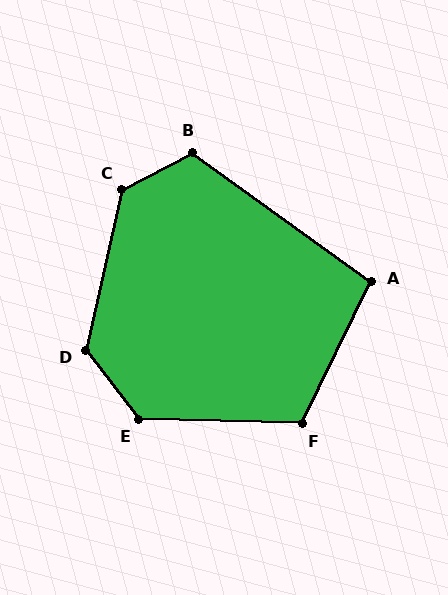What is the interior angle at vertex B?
Approximately 116 degrees (obtuse).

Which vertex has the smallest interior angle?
A, at approximately 100 degrees.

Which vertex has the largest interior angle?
C, at approximately 131 degrees.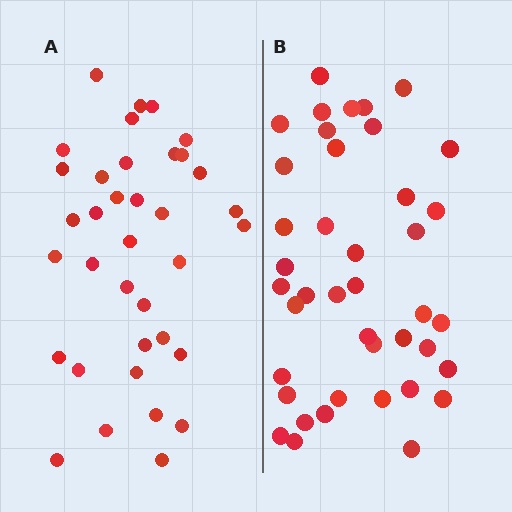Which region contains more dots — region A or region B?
Region B (the right region) has more dots.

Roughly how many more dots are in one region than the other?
Region B has about 5 more dots than region A.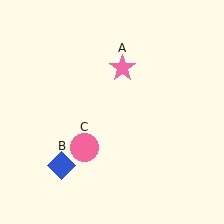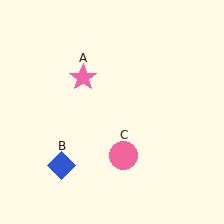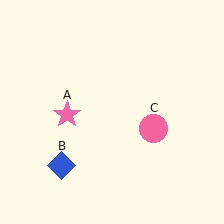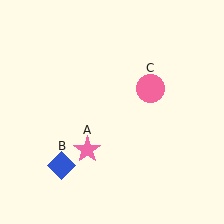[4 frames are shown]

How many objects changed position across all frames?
2 objects changed position: pink star (object A), pink circle (object C).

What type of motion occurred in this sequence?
The pink star (object A), pink circle (object C) rotated counterclockwise around the center of the scene.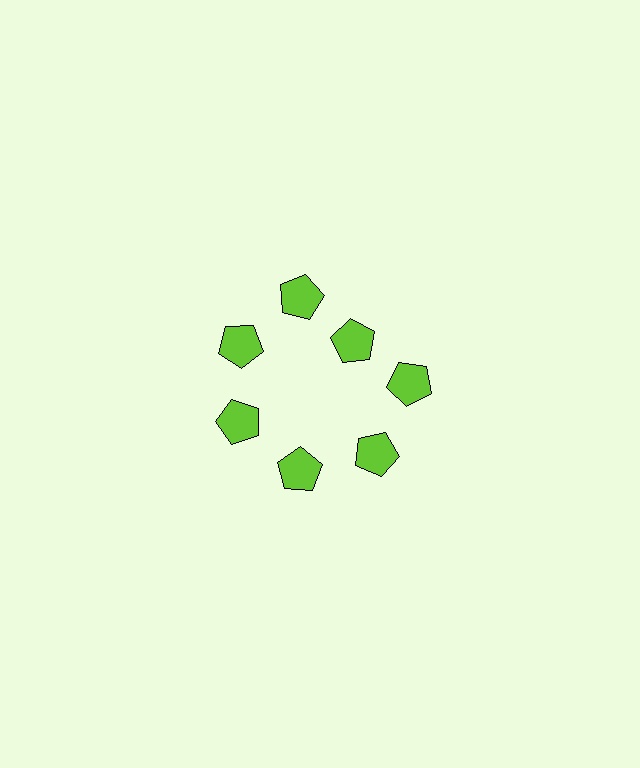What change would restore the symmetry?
The symmetry would be restored by moving it outward, back onto the ring so that all 7 pentagons sit at equal angles and equal distance from the center.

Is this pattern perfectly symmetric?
No. The 7 lime pentagons are arranged in a ring, but one element near the 1 o'clock position is pulled inward toward the center, breaking the 7-fold rotational symmetry.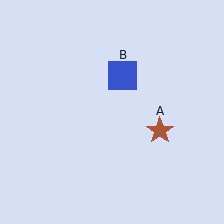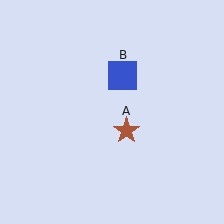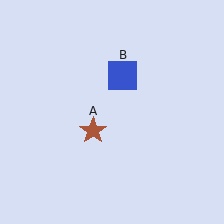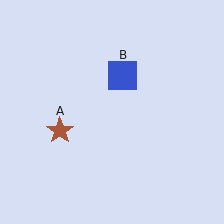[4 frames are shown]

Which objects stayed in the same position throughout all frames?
Blue square (object B) remained stationary.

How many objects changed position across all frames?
1 object changed position: brown star (object A).